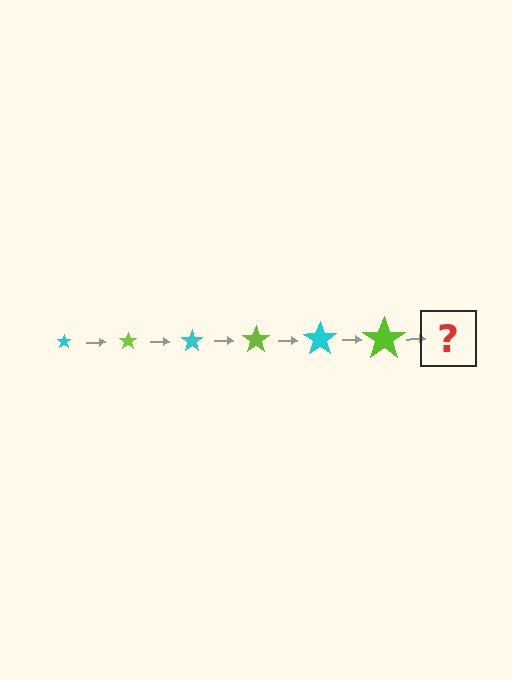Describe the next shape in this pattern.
It should be a cyan star, larger than the previous one.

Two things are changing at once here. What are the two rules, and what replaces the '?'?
The two rules are that the star grows larger each step and the color cycles through cyan and lime. The '?' should be a cyan star, larger than the previous one.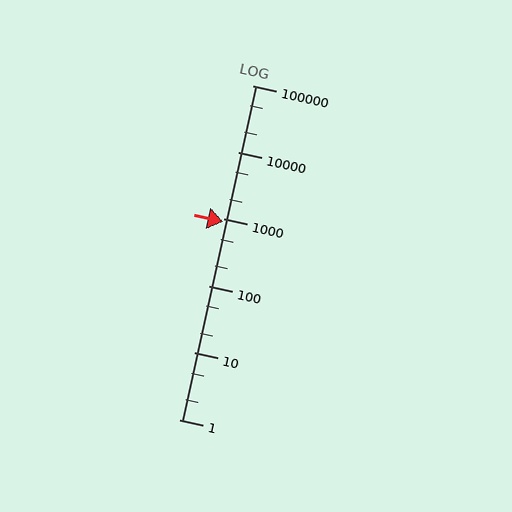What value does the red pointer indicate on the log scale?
The pointer indicates approximately 910.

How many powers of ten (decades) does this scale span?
The scale spans 5 decades, from 1 to 100000.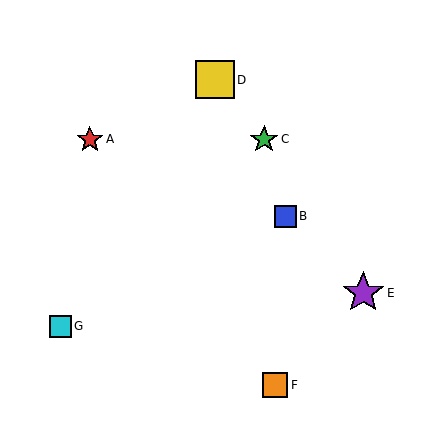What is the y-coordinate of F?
Object F is at y≈385.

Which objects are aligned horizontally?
Objects A, C are aligned horizontally.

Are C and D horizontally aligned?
No, C is at y≈139 and D is at y≈80.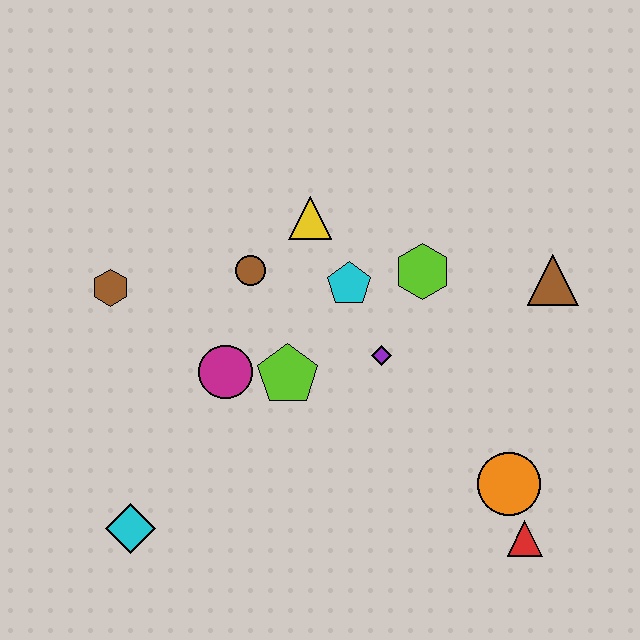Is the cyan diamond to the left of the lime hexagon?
Yes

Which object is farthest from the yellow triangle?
The red triangle is farthest from the yellow triangle.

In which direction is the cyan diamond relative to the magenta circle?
The cyan diamond is below the magenta circle.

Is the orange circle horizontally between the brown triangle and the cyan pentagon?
Yes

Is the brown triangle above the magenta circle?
Yes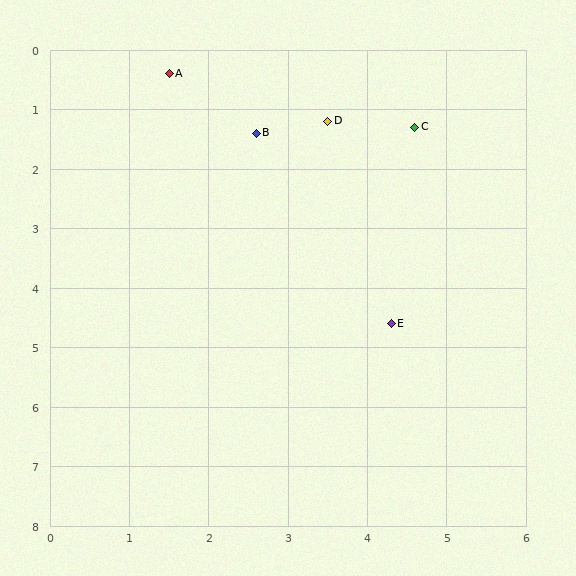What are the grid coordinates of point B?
Point B is at approximately (2.6, 1.4).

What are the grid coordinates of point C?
Point C is at approximately (4.6, 1.3).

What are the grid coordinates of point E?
Point E is at approximately (4.3, 4.6).